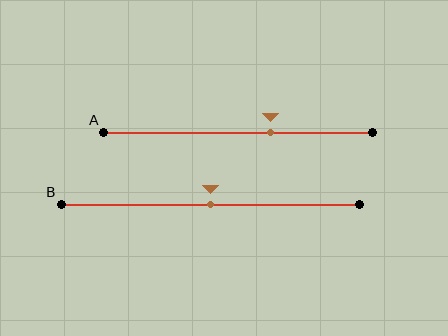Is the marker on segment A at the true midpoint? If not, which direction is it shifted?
No, the marker on segment A is shifted to the right by about 12% of the segment length.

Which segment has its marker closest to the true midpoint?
Segment B has its marker closest to the true midpoint.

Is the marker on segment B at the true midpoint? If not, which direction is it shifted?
Yes, the marker on segment B is at the true midpoint.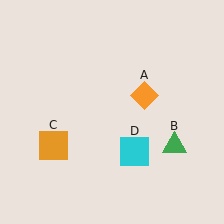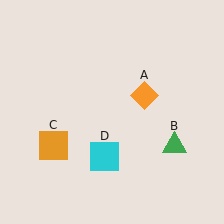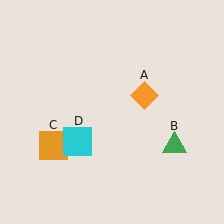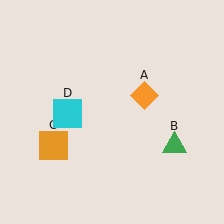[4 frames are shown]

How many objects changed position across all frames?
1 object changed position: cyan square (object D).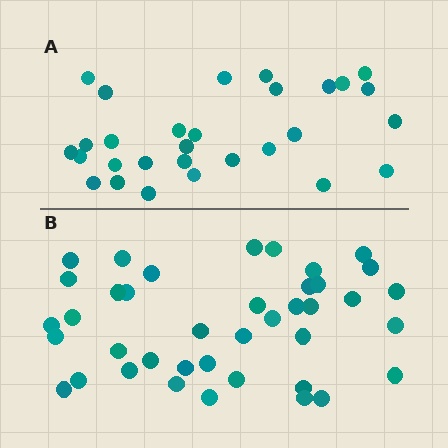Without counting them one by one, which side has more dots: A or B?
Region B (the bottom region) has more dots.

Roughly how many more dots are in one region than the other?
Region B has roughly 12 or so more dots than region A.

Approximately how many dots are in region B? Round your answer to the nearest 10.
About 40 dots.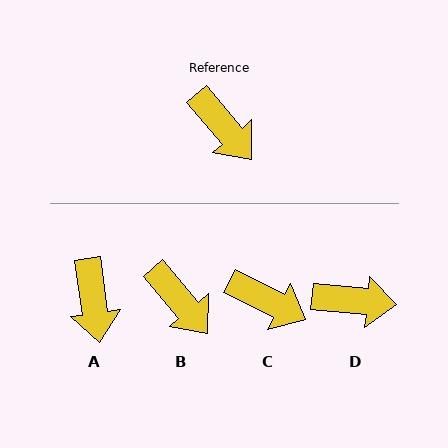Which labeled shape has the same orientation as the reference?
B.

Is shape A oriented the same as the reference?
No, it is off by about 32 degrees.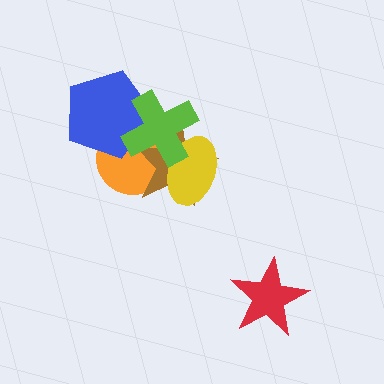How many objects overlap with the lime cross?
4 objects overlap with the lime cross.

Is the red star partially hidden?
No, no other shape covers it.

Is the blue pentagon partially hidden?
Yes, it is partially covered by another shape.